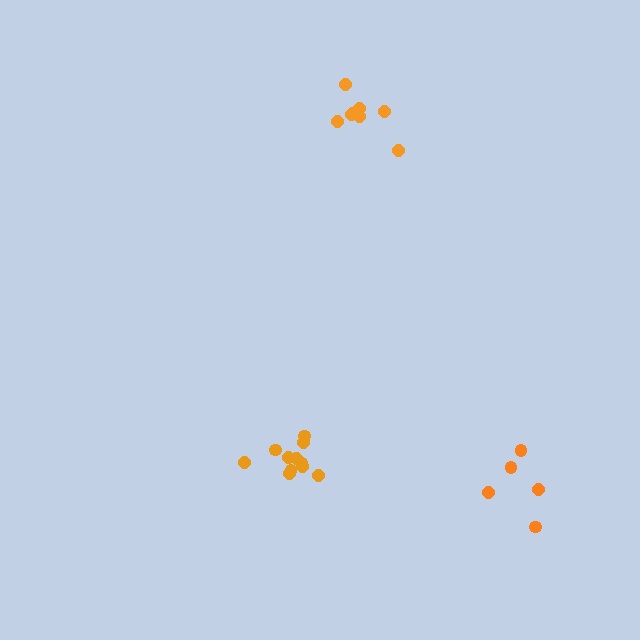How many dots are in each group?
Group 1: 8 dots, Group 2: 11 dots, Group 3: 5 dots (24 total).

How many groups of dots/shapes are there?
There are 3 groups.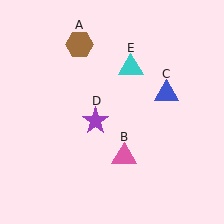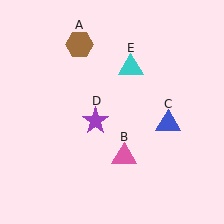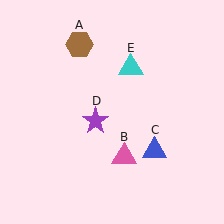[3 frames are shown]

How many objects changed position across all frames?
1 object changed position: blue triangle (object C).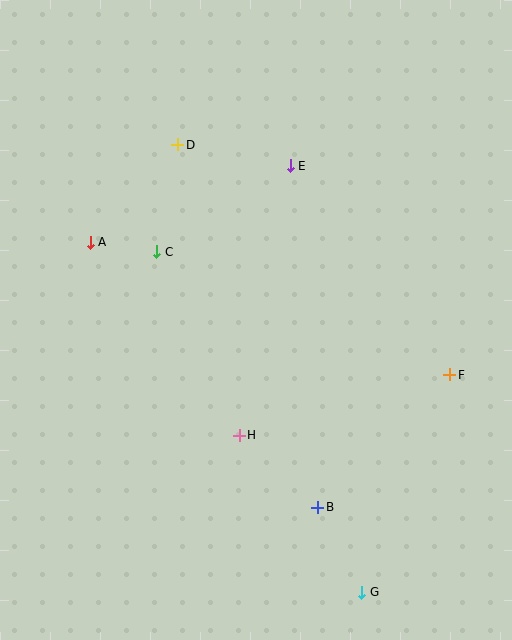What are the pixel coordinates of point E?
Point E is at (290, 166).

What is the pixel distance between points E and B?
The distance between E and B is 343 pixels.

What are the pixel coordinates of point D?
Point D is at (178, 145).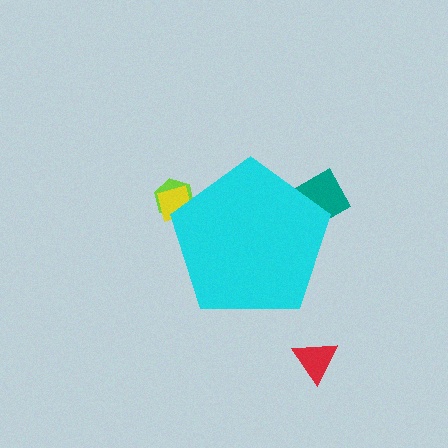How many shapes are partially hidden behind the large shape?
3 shapes are partially hidden.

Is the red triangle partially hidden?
No, the red triangle is fully visible.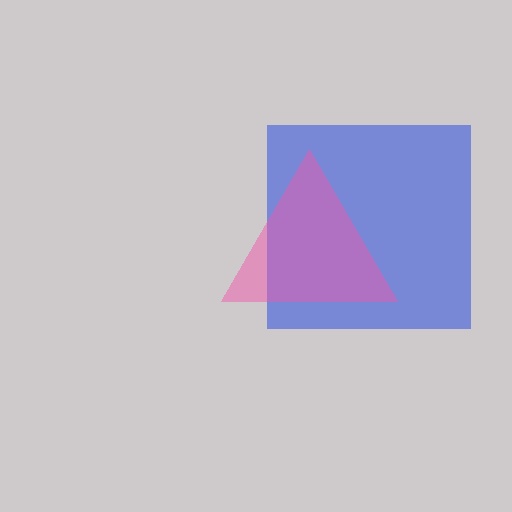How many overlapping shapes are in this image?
There are 2 overlapping shapes in the image.